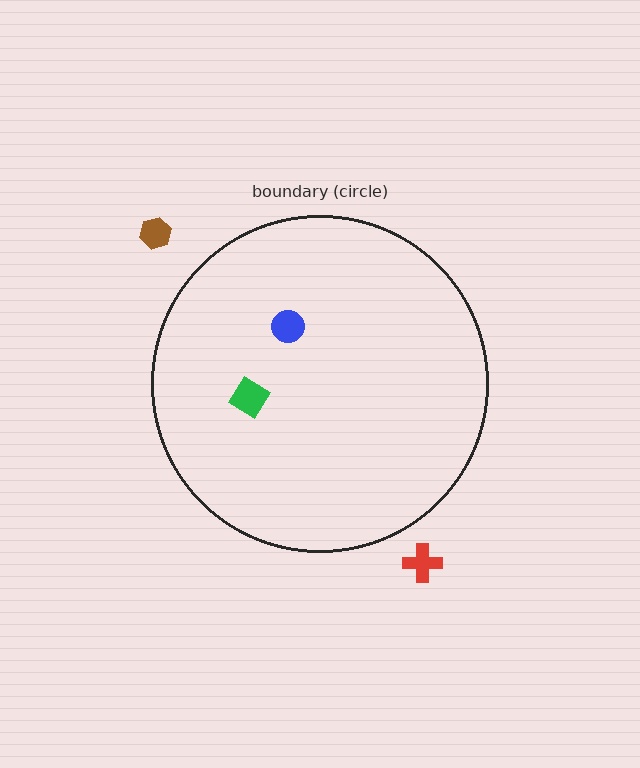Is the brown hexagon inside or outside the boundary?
Outside.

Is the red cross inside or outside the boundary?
Outside.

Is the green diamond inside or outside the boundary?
Inside.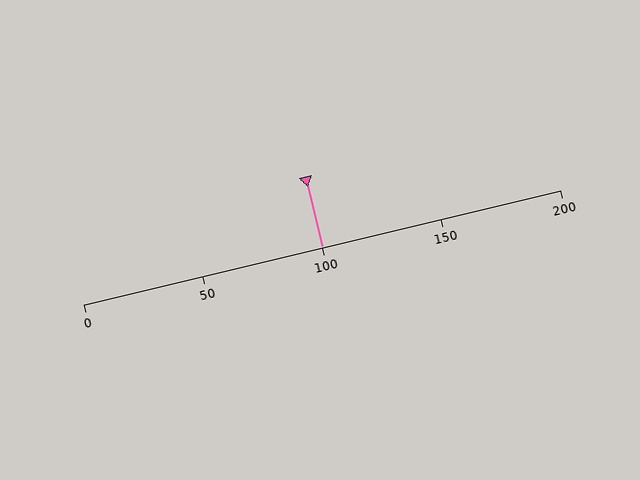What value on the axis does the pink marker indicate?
The marker indicates approximately 100.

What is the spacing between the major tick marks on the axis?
The major ticks are spaced 50 apart.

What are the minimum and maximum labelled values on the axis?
The axis runs from 0 to 200.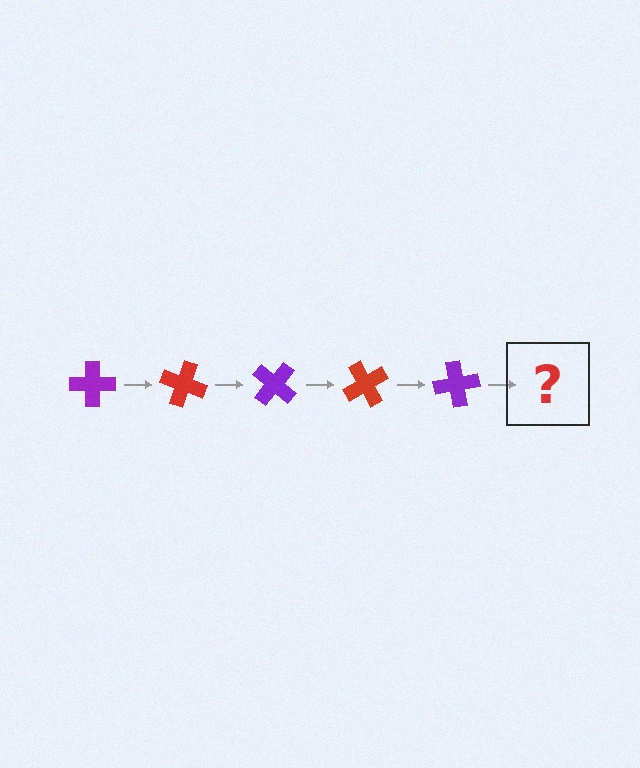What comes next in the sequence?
The next element should be a red cross, rotated 100 degrees from the start.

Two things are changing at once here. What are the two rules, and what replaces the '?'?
The two rules are that it rotates 20 degrees each step and the color cycles through purple and red. The '?' should be a red cross, rotated 100 degrees from the start.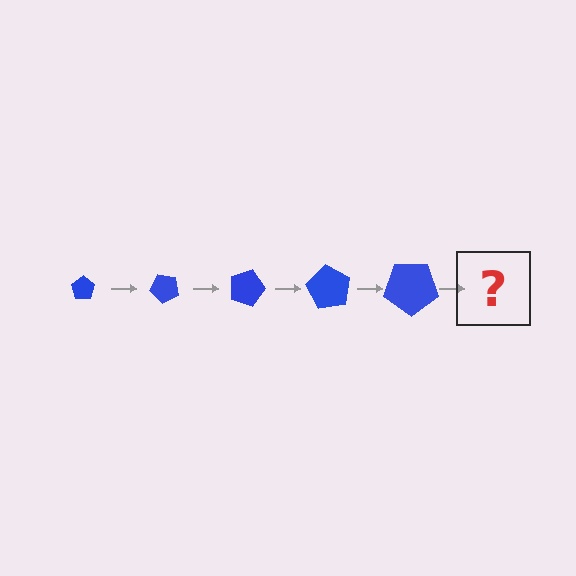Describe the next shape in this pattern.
It should be a pentagon, larger than the previous one and rotated 225 degrees from the start.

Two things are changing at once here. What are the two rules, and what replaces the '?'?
The two rules are that the pentagon grows larger each step and it rotates 45 degrees each step. The '?' should be a pentagon, larger than the previous one and rotated 225 degrees from the start.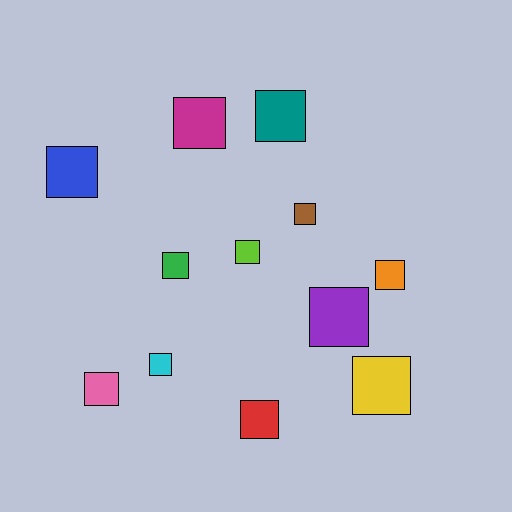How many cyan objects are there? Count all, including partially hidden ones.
There is 1 cyan object.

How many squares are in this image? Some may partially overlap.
There are 12 squares.